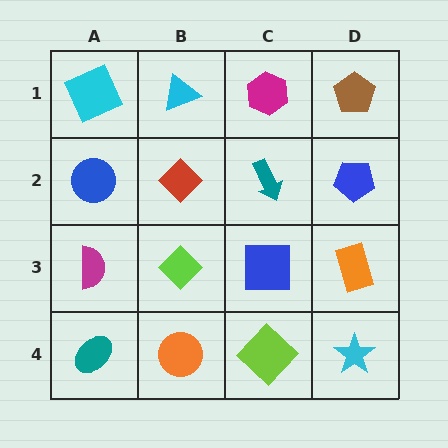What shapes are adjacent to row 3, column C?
A teal arrow (row 2, column C), a lime diamond (row 4, column C), a lime diamond (row 3, column B), an orange rectangle (row 3, column D).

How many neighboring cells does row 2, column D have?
3.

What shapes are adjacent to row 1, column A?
A blue circle (row 2, column A), a cyan triangle (row 1, column B).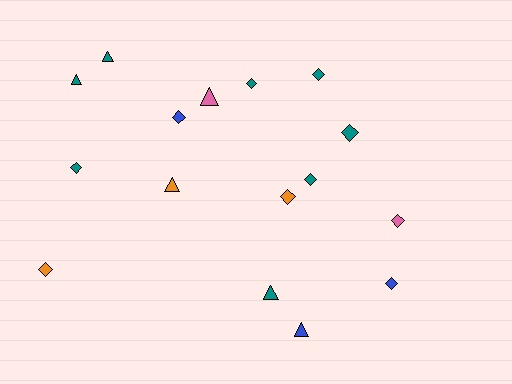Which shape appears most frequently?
Diamond, with 10 objects.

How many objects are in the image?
There are 16 objects.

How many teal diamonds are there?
There are 5 teal diamonds.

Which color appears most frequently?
Teal, with 8 objects.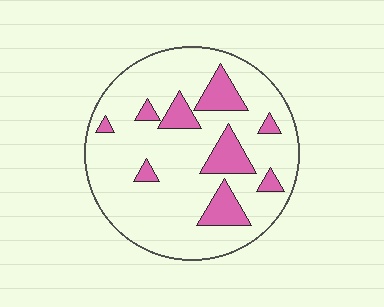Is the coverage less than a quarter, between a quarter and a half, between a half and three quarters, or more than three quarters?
Less than a quarter.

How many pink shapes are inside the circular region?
9.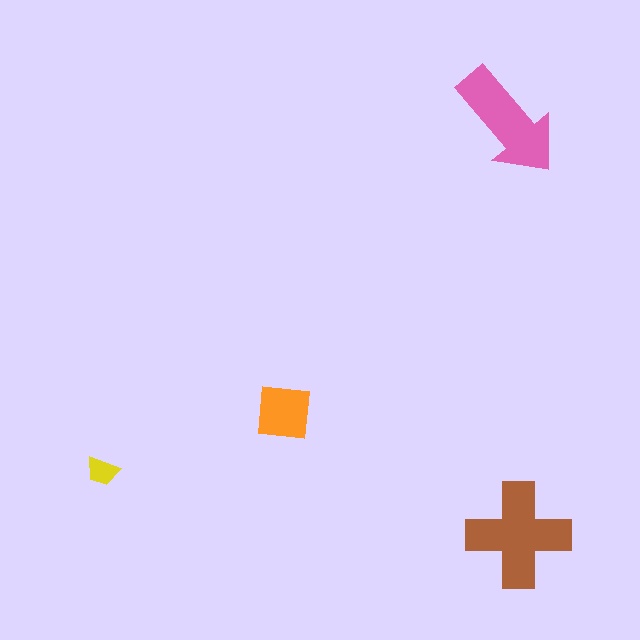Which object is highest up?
The pink arrow is topmost.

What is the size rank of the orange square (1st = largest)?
3rd.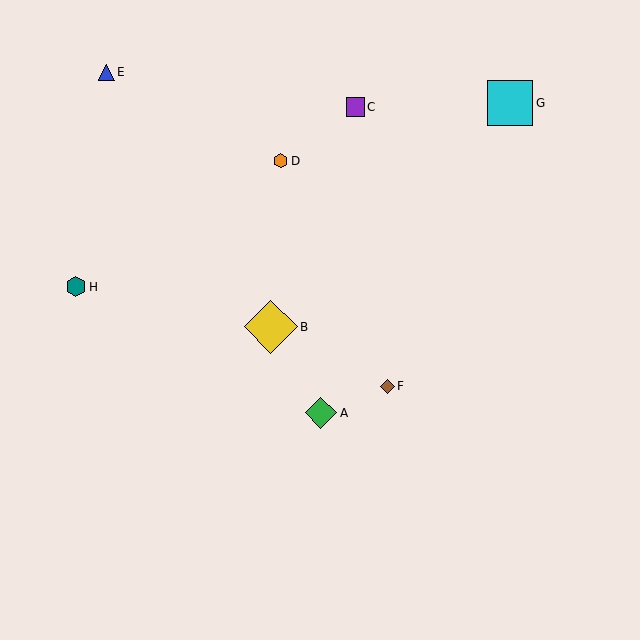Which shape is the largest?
The yellow diamond (labeled B) is the largest.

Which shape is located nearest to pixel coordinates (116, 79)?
The blue triangle (labeled E) at (106, 72) is nearest to that location.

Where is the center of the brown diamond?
The center of the brown diamond is at (387, 386).